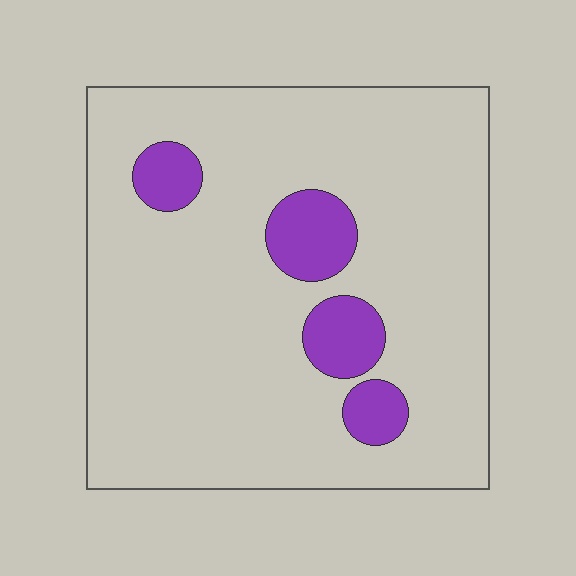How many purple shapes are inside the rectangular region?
4.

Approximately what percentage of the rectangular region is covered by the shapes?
Approximately 10%.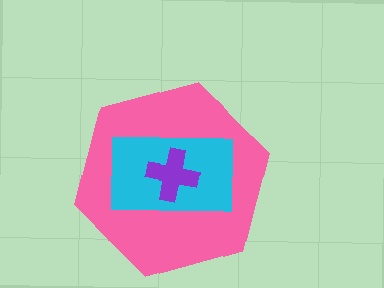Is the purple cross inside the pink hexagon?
Yes.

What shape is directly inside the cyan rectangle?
The purple cross.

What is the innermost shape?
The purple cross.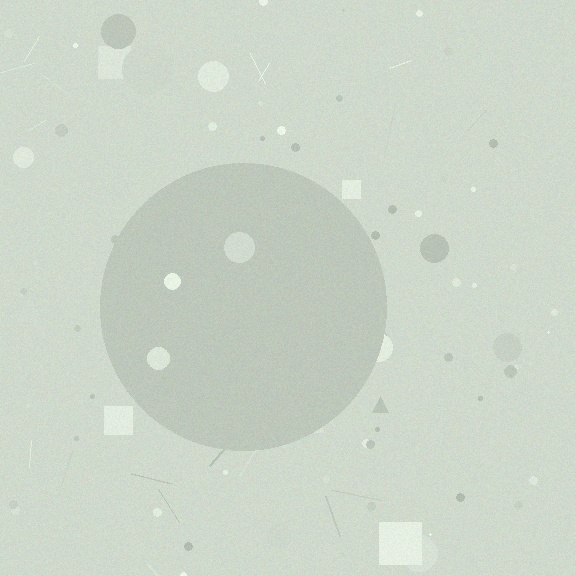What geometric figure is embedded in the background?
A circle is embedded in the background.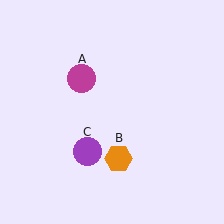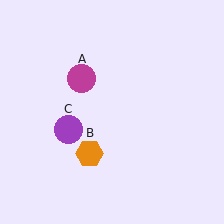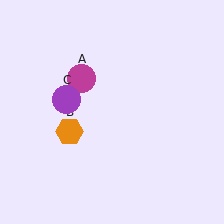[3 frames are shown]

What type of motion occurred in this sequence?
The orange hexagon (object B), purple circle (object C) rotated clockwise around the center of the scene.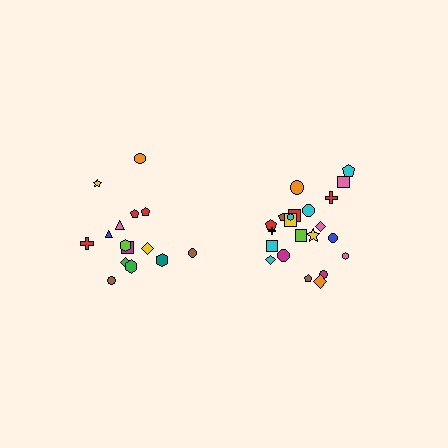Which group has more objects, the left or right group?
The right group.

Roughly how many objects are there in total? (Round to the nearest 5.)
Roughly 35 objects in total.